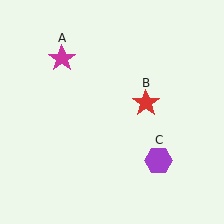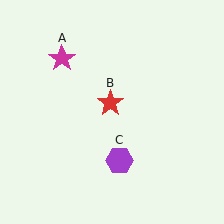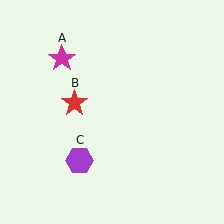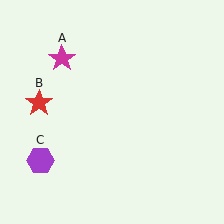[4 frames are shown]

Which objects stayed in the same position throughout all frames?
Magenta star (object A) remained stationary.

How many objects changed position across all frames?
2 objects changed position: red star (object B), purple hexagon (object C).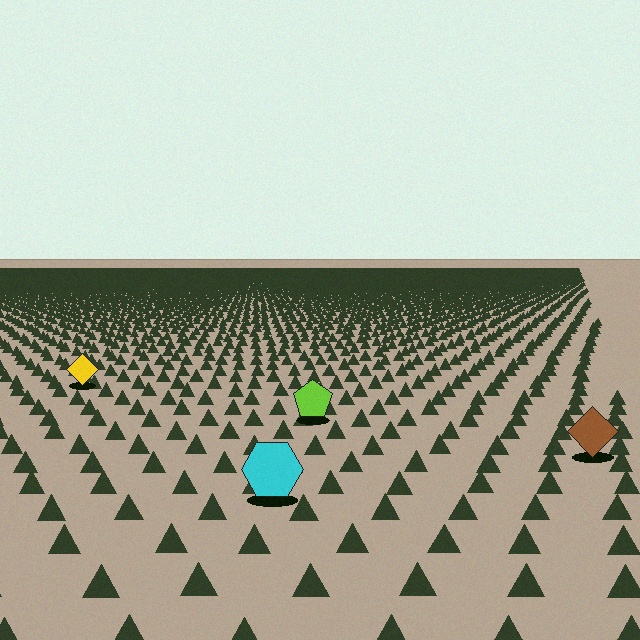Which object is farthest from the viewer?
The yellow diamond is farthest from the viewer. It appears smaller and the ground texture around it is denser.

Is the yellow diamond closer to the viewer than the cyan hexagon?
No. The cyan hexagon is closer — you can tell from the texture gradient: the ground texture is coarser near it.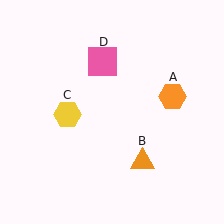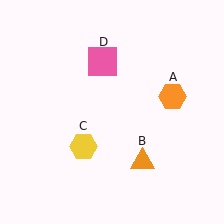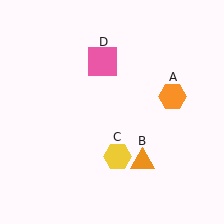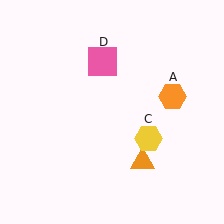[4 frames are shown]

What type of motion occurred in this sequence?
The yellow hexagon (object C) rotated counterclockwise around the center of the scene.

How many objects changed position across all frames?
1 object changed position: yellow hexagon (object C).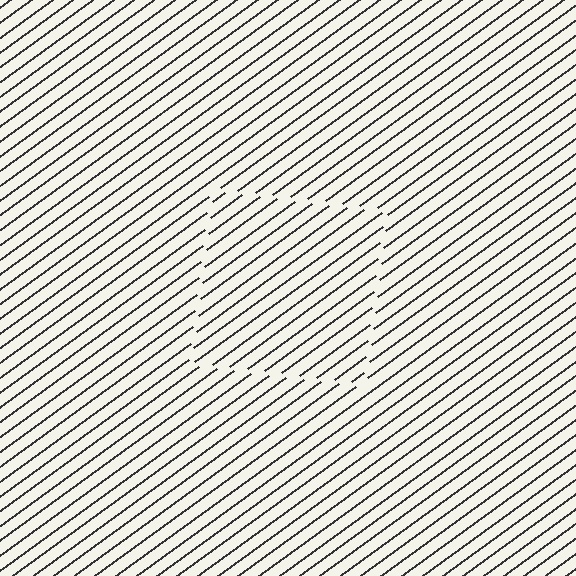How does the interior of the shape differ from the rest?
The interior of the shape contains the same grating, shifted by half a period — the contour is defined by the phase discontinuity where line-ends from the inner and outer gratings abut.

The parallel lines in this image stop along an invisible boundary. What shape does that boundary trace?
An illusory square. The interior of the shape contains the same grating, shifted by half a period — the contour is defined by the phase discontinuity where line-ends from the inner and outer gratings abut.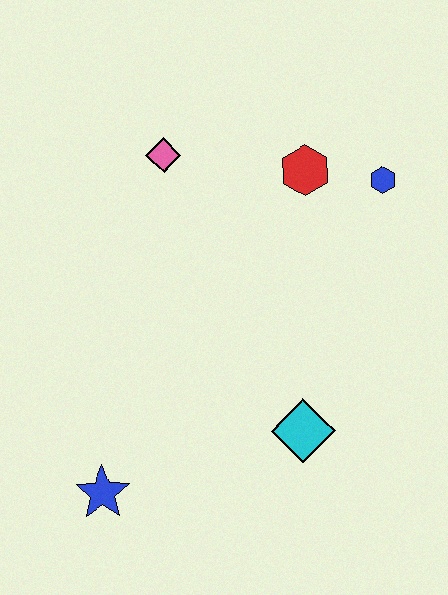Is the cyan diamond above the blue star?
Yes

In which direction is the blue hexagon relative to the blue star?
The blue hexagon is above the blue star.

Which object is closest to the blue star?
The cyan diamond is closest to the blue star.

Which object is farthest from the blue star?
The blue hexagon is farthest from the blue star.